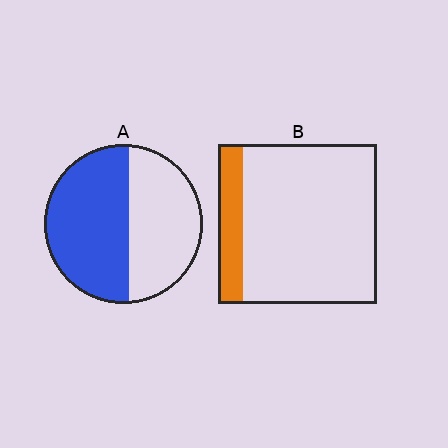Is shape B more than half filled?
No.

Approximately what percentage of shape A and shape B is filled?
A is approximately 55% and B is approximately 15%.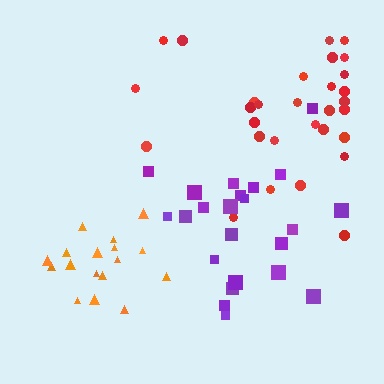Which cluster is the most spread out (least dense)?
Red.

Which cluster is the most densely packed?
Orange.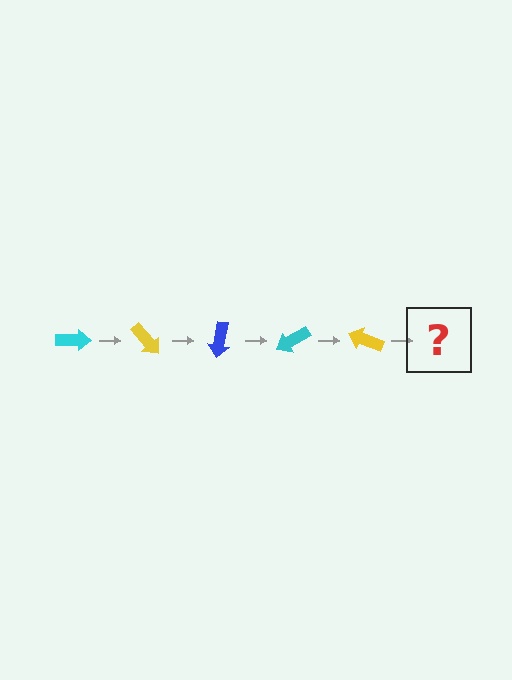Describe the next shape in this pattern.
It should be a blue arrow, rotated 250 degrees from the start.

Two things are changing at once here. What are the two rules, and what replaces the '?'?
The two rules are that it rotates 50 degrees each step and the color cycles through cyan, yellow, and blue. The '?' should be a blue arrow, rotated 250 degrees from the start.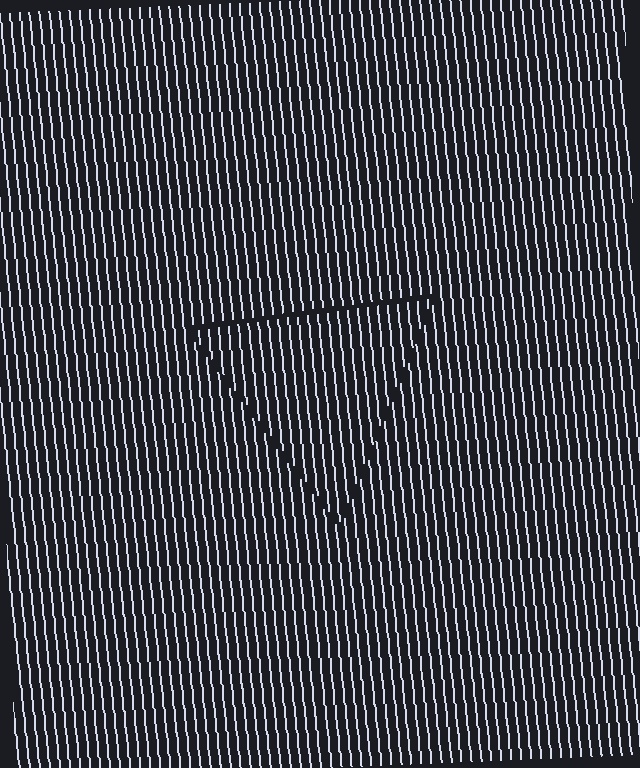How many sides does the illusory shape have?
3 sides — the line-ends trace a triangle.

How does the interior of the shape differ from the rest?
The interior of the shape contains the same grating, shifted by half a period — the contour is defined by the phase discontinuity where line-ends from the inner and outer gratings abut.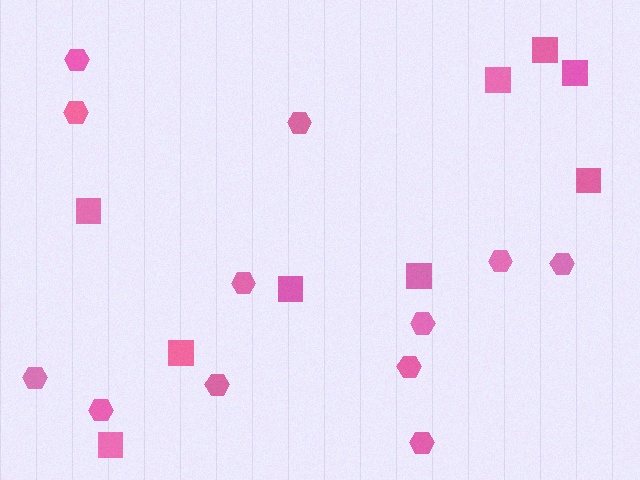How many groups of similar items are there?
There are 2 groups: one group of squares (9) and one group of hexagons (12).